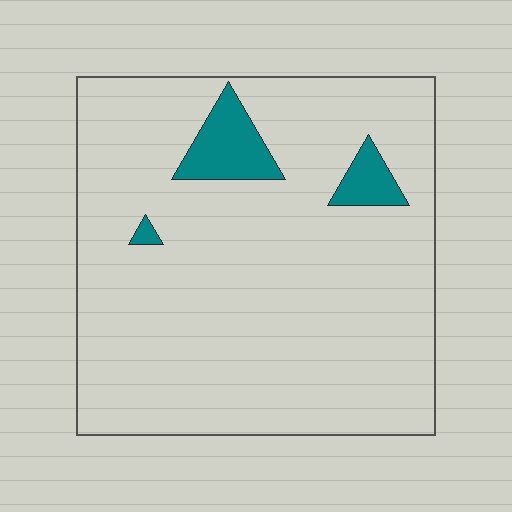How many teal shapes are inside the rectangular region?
3.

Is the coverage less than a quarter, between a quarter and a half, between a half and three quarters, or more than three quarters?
Less than a quarter.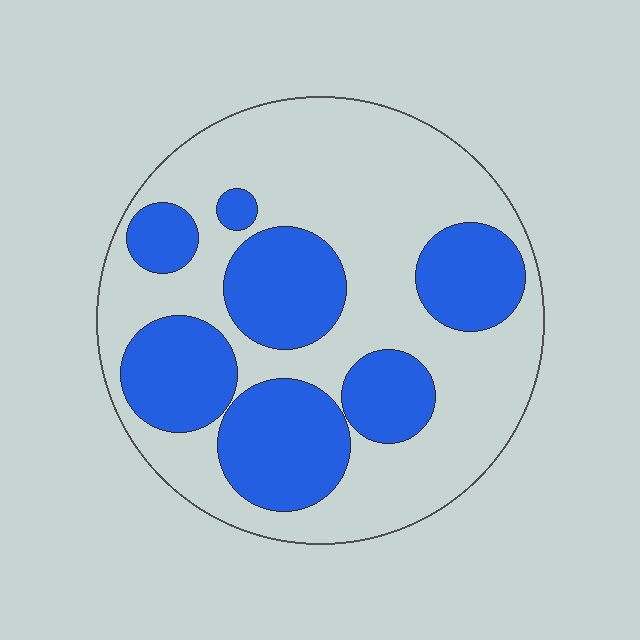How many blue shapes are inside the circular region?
7.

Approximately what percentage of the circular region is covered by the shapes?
Approximately 35%.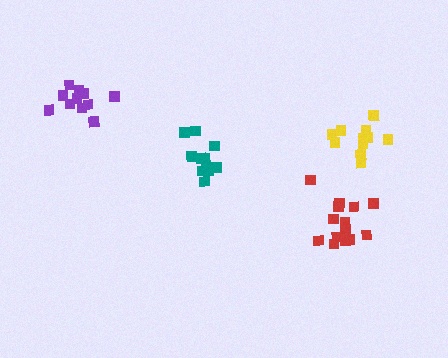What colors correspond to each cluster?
The clusters are colored: teal, purple, red, yellow.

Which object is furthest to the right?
The yellow cluster is rightmost.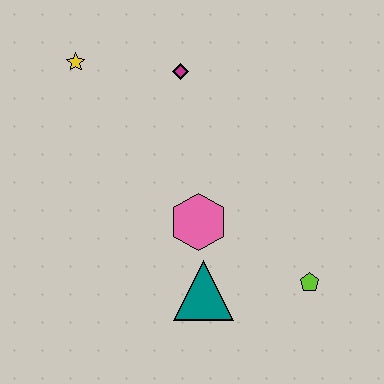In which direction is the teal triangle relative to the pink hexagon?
The teal triangle is below the pink hexagon.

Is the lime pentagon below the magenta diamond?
Yes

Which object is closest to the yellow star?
The magenta diamond is closest to the yellow star.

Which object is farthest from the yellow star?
The lime pentagon is farthest from the yellow star.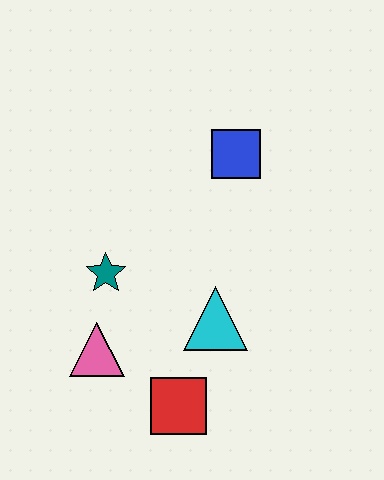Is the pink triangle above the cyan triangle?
No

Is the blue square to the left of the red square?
No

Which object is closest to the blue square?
The cyan triangle is closest to the blue square.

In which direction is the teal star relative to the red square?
The teal star is above the red square.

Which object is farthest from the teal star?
The blue square is farthest from the teal star.